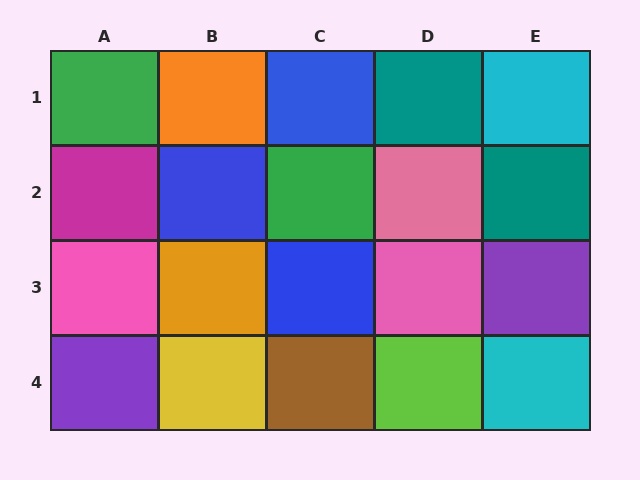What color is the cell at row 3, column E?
Purple.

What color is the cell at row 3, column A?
Pink.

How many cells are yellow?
1 cell is yellow.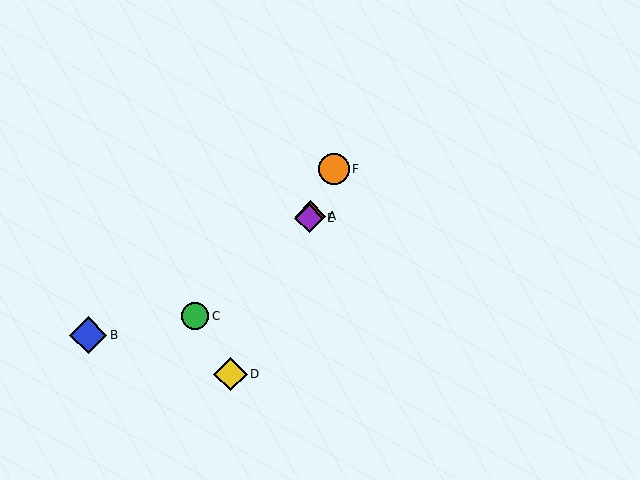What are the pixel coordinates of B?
Object B is at (88, 335).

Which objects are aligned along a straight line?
Objects A, D, E, F are aligned along a straight line.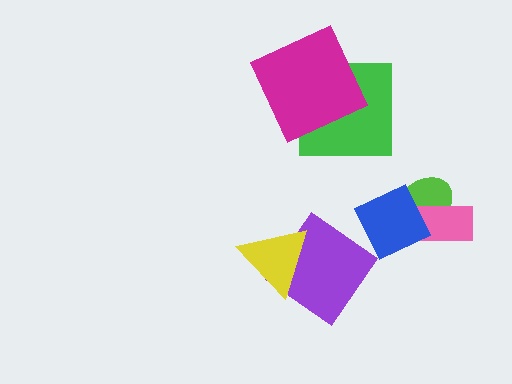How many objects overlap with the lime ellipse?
2 objects overlap with the lime ellipse.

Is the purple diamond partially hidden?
Yes, it is partially covered by another shape.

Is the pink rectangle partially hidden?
Yes, it is partially covered by another shape.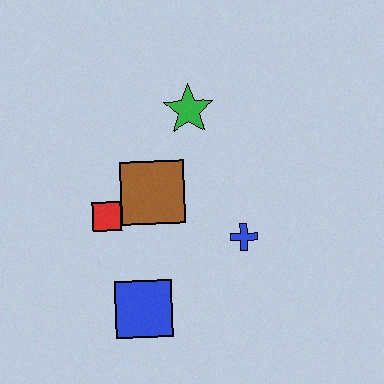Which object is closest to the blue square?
The red square is closest to the blue square.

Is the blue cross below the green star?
Yes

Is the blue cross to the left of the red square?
No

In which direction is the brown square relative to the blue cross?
The brown square is to the left of the blue cross.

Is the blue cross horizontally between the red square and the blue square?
No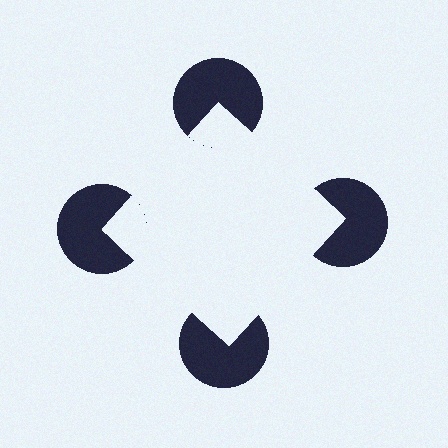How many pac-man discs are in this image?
There are 4 — one at each vertex of the illusory square.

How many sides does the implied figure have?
4 sides.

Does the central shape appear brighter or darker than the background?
It typically appears slightly brighter than the background, even though no actual brightness change is drawn.